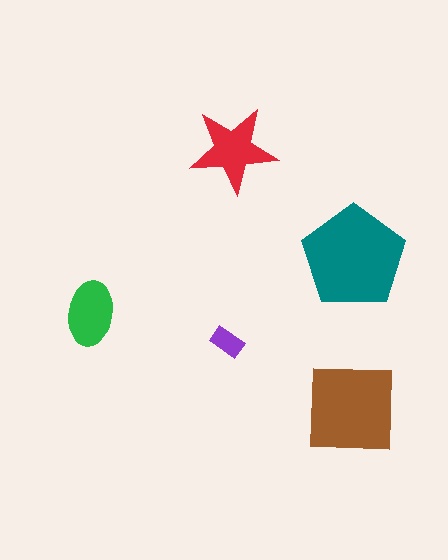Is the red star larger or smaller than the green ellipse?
Larger.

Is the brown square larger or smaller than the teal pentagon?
Smaller.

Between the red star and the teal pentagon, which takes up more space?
The teal pentagon.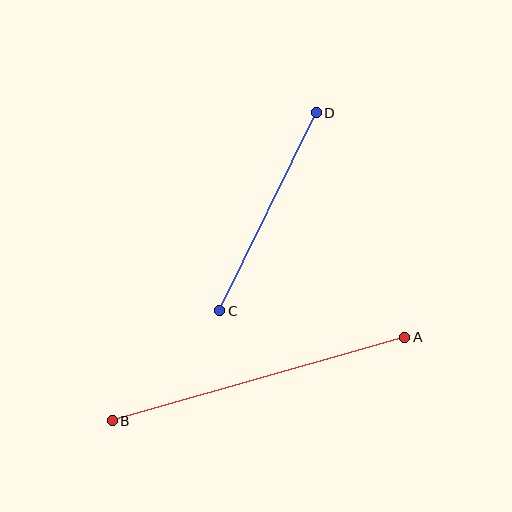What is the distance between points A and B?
The distance is approximately 304 pixels.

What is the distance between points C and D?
The distance is approximately 220 pixels.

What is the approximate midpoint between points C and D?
The midpoint is at approximately (268, 212) pixels.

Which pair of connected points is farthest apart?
Points A and B are farthest apart.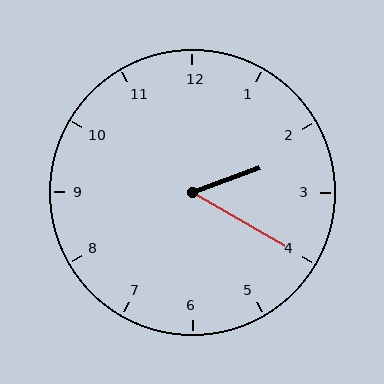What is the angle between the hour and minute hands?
Approximately 50 degrees.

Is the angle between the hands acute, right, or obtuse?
It is acute.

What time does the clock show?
2:20.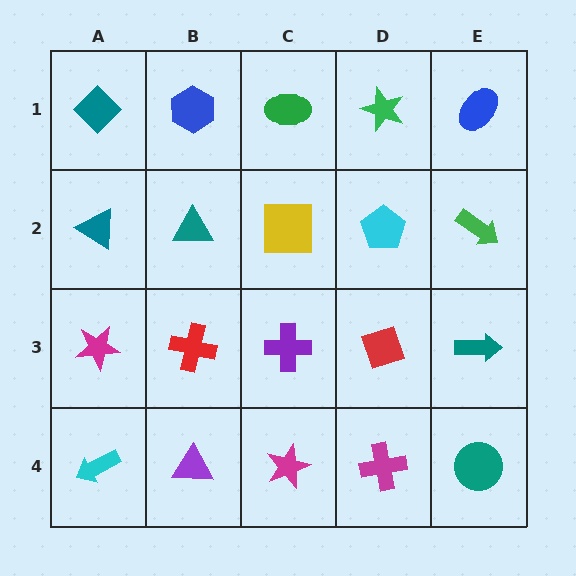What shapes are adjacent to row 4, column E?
A teal arrow (row 3, column E), a magenta cross (row 4, column D).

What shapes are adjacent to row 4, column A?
A magenta star (row 3, column A), a purple triangle (row 4, column B).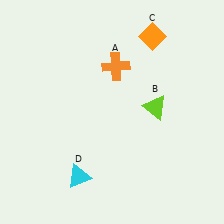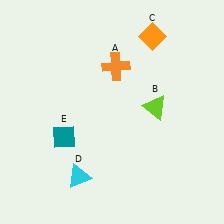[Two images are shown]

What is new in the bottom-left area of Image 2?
A teal diamond (E) was added in the bottom-left area of Image 2.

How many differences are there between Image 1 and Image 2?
There is 1 difference between the two images.